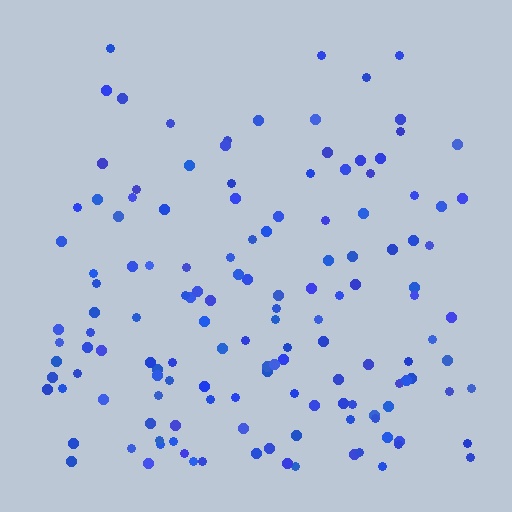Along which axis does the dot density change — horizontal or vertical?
Vertical.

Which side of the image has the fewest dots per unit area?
The top.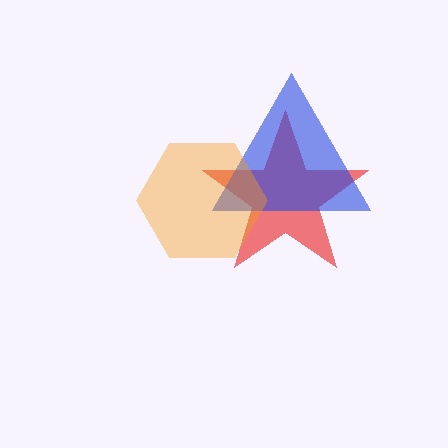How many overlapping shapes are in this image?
There are 3 overlapping shapes in the image.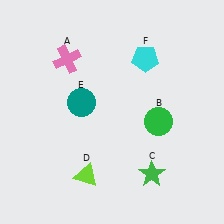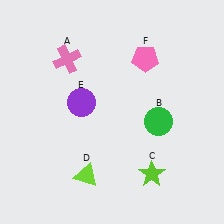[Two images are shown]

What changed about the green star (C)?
In Image 1, C is green. In Image 2, it changed to lime.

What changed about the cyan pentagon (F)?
In Image 1, F is cyan. In Image 2, it changed to pink.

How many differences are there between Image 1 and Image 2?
There are 3 differences between the two images.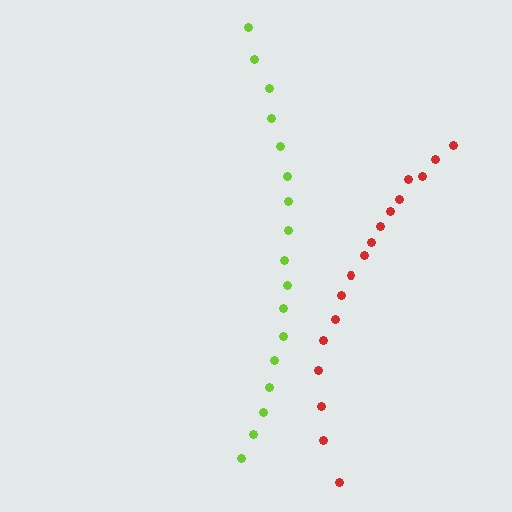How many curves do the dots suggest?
There are 2 distinct paths.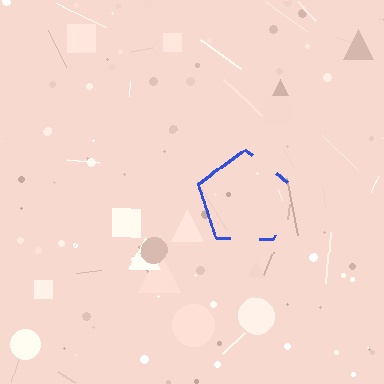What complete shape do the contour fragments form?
The contour fragments form a pentagon.